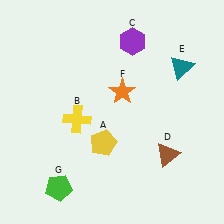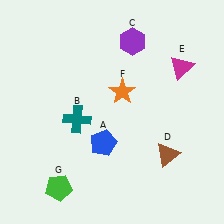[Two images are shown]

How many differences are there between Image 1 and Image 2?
There are 3 differences between the two images.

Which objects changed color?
A changed from yellow to blue. B changed from yellow to teal. E changed from teal to magenta.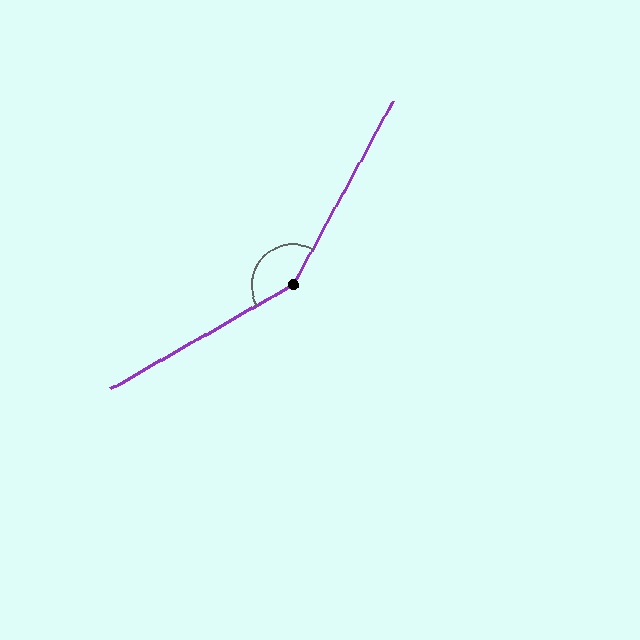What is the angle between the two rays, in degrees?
Approximately 148 degrees.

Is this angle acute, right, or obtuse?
It is obtuse.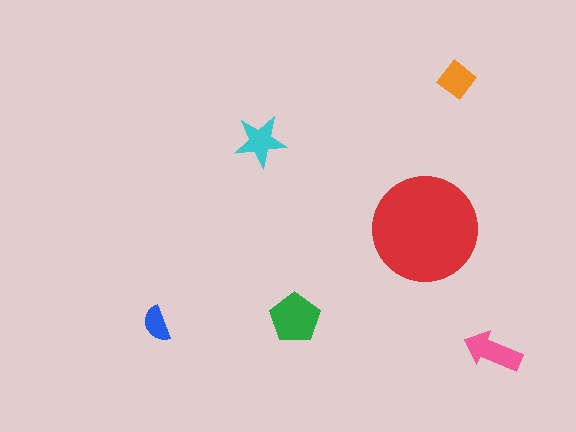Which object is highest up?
The orange diamond is topmost.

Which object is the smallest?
The blue semicircle.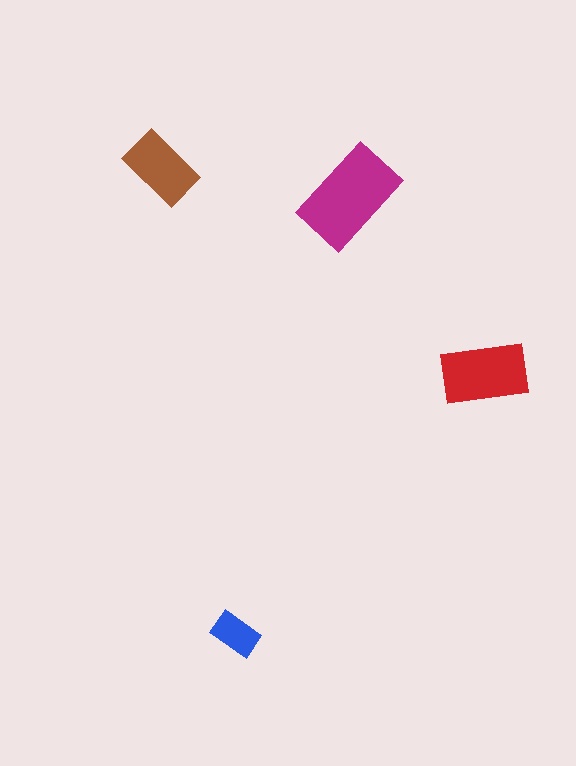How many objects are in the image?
There are 4 objects in the image.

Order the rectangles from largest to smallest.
the magenta one, the red one, the brown one, the blue one.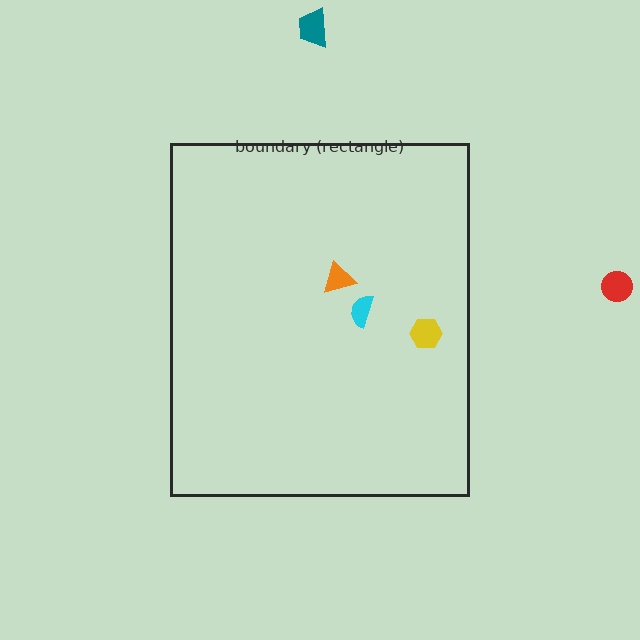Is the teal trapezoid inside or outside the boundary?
Outside.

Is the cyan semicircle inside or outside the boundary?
Inside.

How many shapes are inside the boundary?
3 inside, 2 outside.